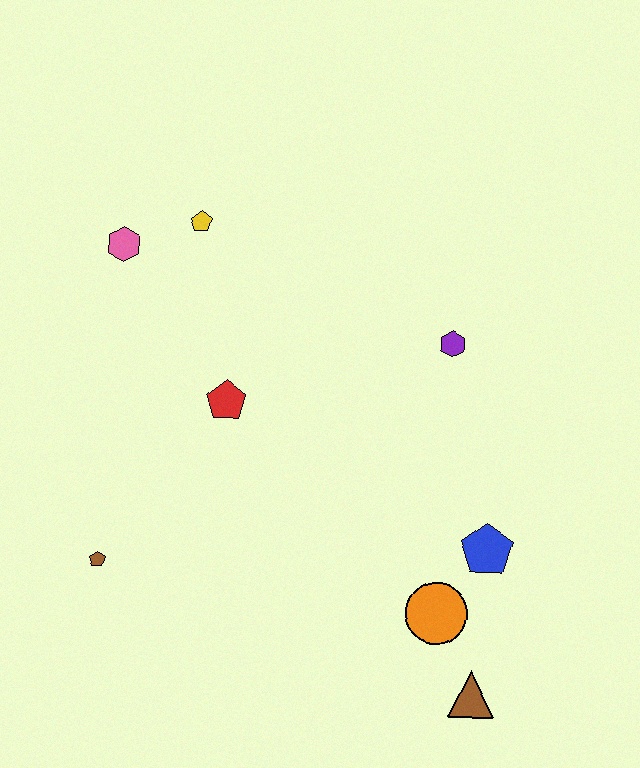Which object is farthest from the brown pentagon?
The purple hexagon is farthest from the brown pentagon.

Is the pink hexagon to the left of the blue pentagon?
Yes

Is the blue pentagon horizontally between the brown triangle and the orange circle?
No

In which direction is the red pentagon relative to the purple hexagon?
The red pentagon is to the left of the purple hexagon.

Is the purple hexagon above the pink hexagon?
No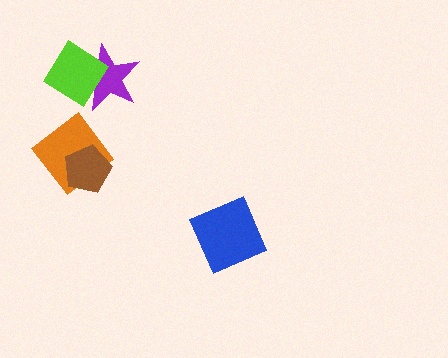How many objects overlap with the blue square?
0 objects overlap with the blue square.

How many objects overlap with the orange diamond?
1 object overlaps with the orange diamond.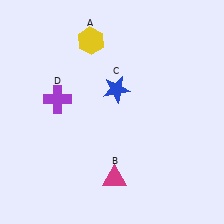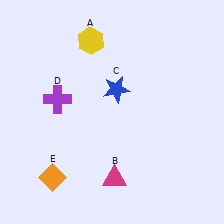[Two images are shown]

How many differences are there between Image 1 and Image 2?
There is 1 difference between the two images.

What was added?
An orange diamond (E) was added in Image 2.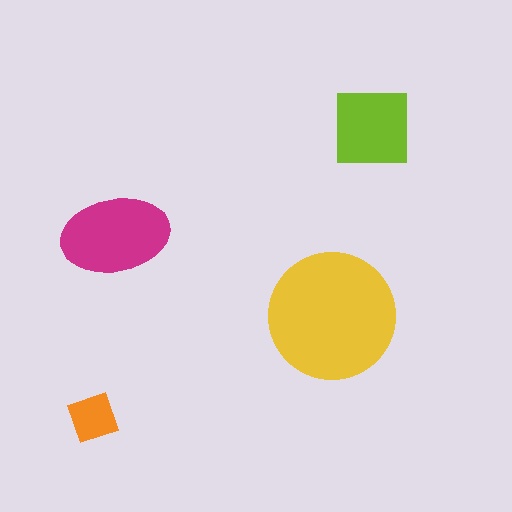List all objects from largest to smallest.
The yellow circle, the magenta ellipse, the lime square, the orange diamond.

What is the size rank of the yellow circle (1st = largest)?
1st.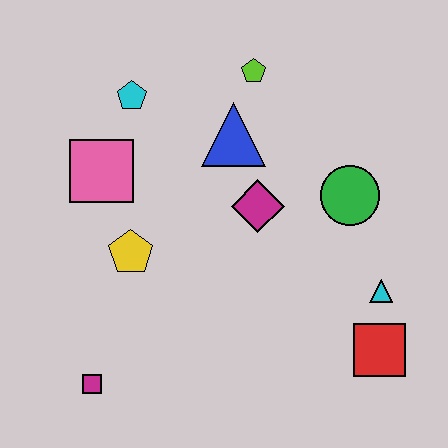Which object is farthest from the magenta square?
The lime pentagon is farthest from the magenta square.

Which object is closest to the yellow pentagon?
The pink square is closest to the yellow pentagon.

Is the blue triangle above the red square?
Yes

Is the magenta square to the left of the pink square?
Yes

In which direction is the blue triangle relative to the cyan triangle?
The blue triangle is above the cyan triangle.